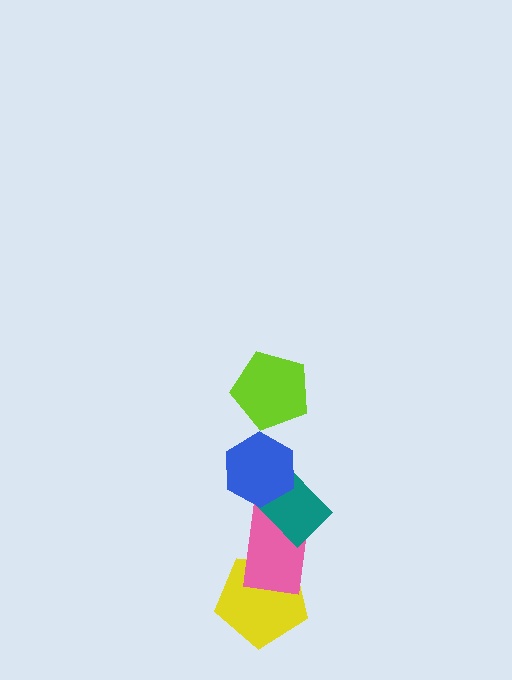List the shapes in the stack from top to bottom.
From top to bottom: the lime pentagon, the blue hexagon, the teal rectangle, the pink rectangle, the yellow pentagon.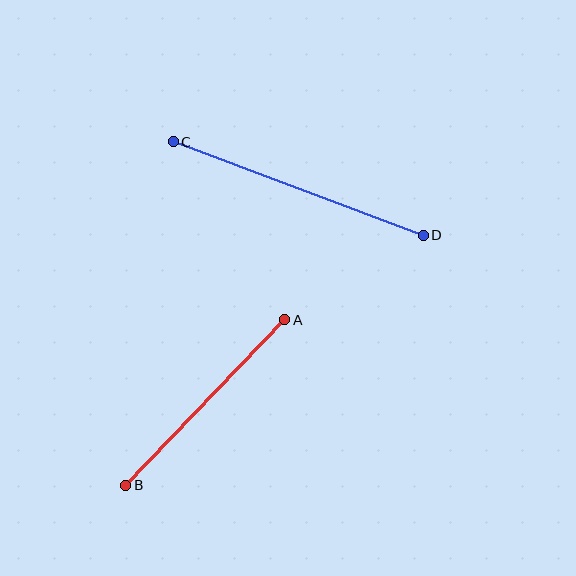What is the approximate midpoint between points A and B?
The midpoint is at approximately (205, 402) pixels.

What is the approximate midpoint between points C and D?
The midpoint is at approximately (298, 188) pixels.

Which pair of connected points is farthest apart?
Points C and D are farthest apart.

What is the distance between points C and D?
The distance is approximately 267 pixels.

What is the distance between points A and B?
The distance is approximately 230 pixels.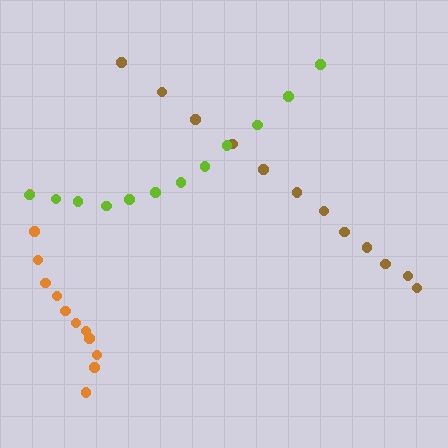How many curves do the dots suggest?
There are 3 distinct paths.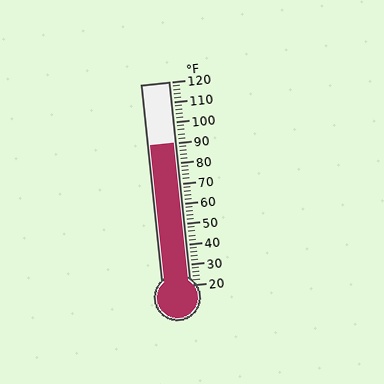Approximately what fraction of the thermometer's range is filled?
The thermometer is filled to approximately 70% of its range.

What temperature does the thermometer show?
The thermometer shows approximately 90°F.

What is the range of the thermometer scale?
The thermometer scale ranges from 20°F to 120°F.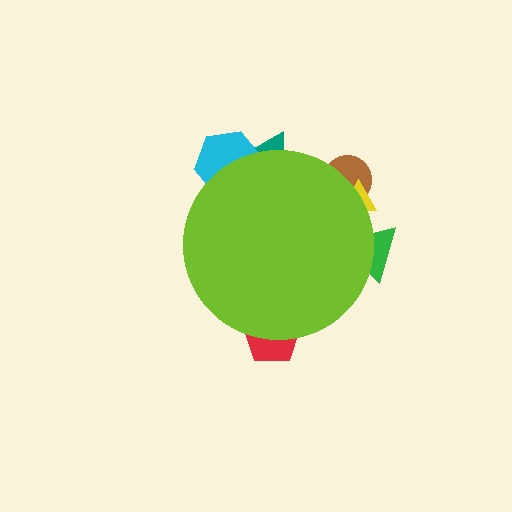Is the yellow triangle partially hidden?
Yes, the yellow triangle is partially hidden behind the lime circle.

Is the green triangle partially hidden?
Yes, the green triangle is partially hidden behind the lime circle.